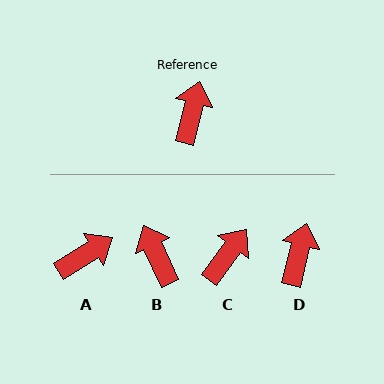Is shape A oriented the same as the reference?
No, it is off by about 44 degrees.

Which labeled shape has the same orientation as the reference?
D.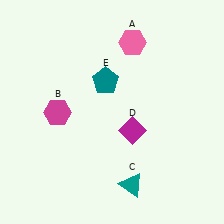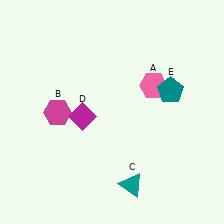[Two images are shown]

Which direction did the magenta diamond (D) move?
The magenta diamond (D) moved left.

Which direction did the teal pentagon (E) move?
The teal pentagon (E) moved right.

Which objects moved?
The objects that moved are: the pink hexagon (A), the magenta diamond (D), the teal pentagon (E).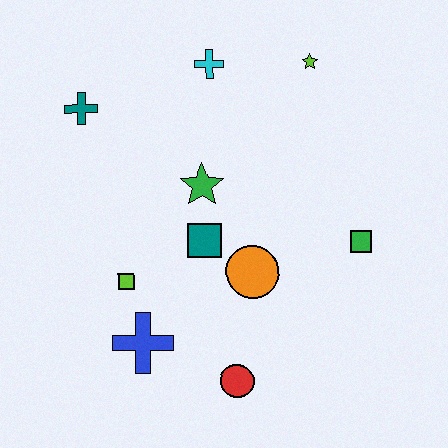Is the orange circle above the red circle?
Yes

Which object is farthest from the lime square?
The lime star is farthest from the lime square.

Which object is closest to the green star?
The teal square is closest to the green star.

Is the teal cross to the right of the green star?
No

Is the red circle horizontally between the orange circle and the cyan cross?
Yes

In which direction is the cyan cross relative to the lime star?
The cyan cross is to the left of the lime star.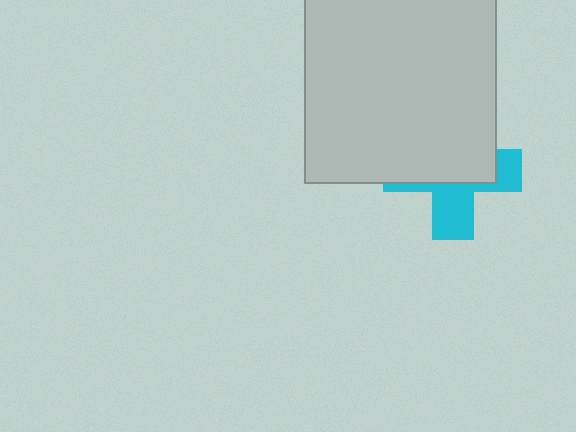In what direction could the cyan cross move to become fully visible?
The cyan cross could move down. That would shift it out from behind the light gray square entirely.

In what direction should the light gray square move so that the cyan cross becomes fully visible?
The light gray square should move up. That is the shortest direction to clear the overlap and leave the cyan cross fully visible.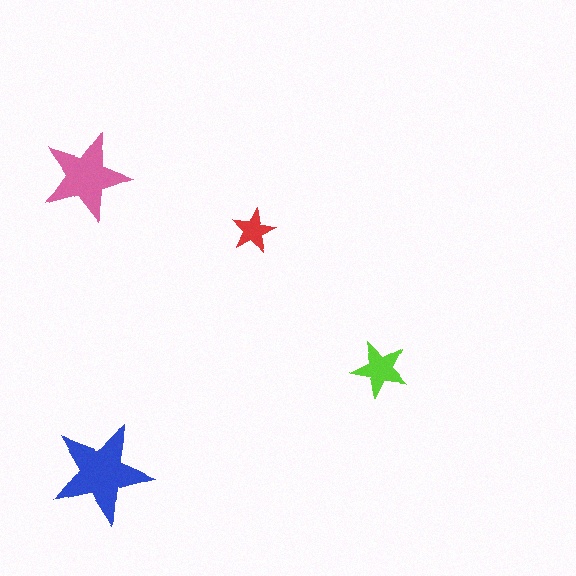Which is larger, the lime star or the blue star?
The blue one.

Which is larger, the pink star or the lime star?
The pink one.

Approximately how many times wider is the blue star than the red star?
About 2.5 times wider.